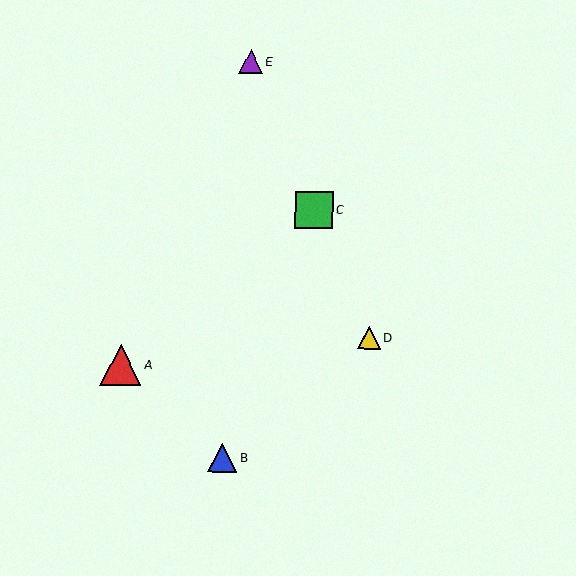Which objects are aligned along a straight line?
Objects C, D, E are aligned along a straight line.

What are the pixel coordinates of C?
Object C is at (314, 210).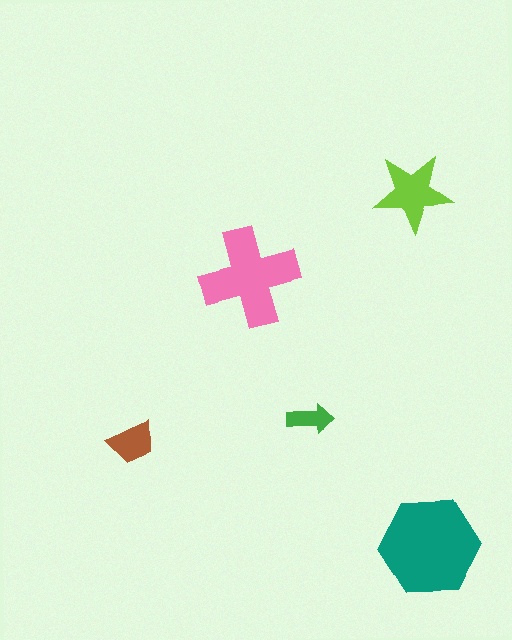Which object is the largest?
The teal hexagon.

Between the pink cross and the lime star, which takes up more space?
The pink cross.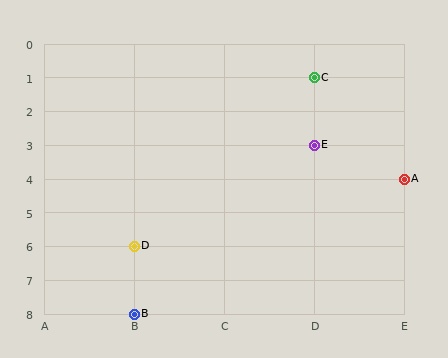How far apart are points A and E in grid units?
Points A and E are 1 column and 1 row apart (about 1.4 grid units diagonally).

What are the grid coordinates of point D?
Point D is at grid coordinates (B, 6).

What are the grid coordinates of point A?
Point A is at grid coordinates (E, 4).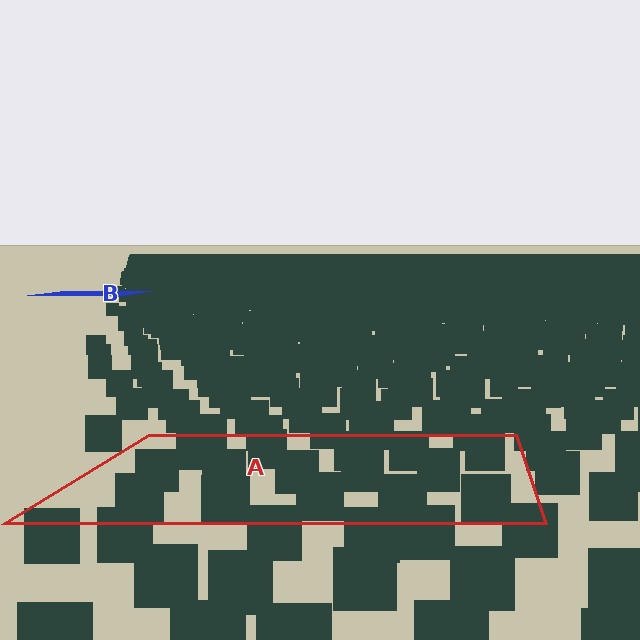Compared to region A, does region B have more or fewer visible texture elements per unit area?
Region B has more texture elements per unit area — they are packed more densely because it is farther away.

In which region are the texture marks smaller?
The texture marks are smaller in region B, because it is farther away.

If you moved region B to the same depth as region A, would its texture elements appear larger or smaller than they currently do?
They would appear larger. At a closer depth, the same texture elements are projected at a bigger on-screen size.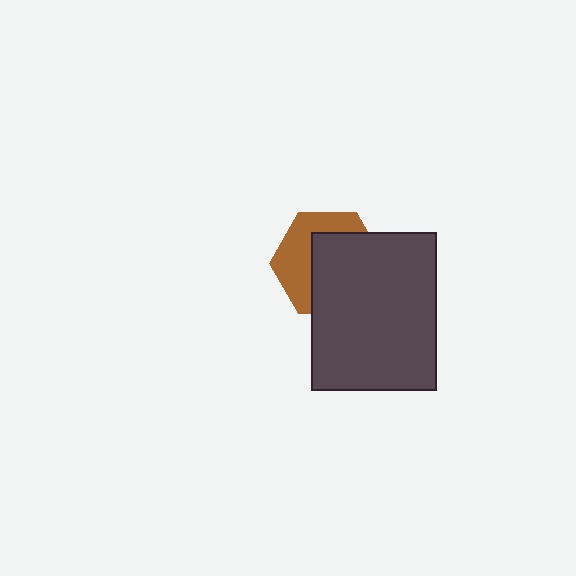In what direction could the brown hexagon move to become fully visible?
The brown hexagon could move toward the upper-left. That would shift it out from behind the dark gray rectangle entirely.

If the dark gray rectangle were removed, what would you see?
You would see the complete brown hexagon.